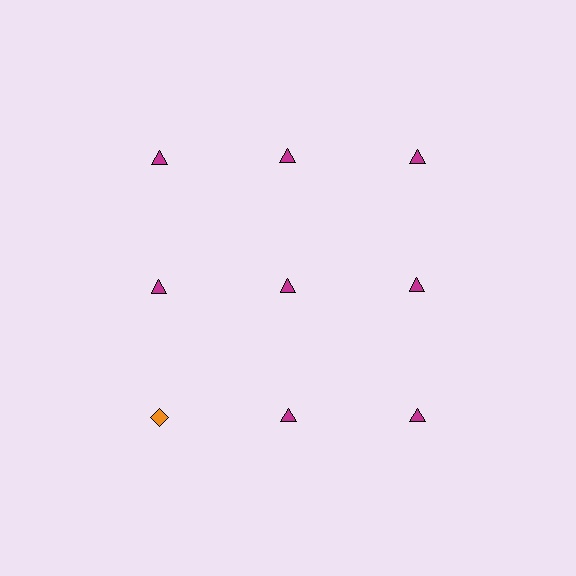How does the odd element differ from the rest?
It differs in both color (orange instead of magenta) and shape (diamond instead of triangle).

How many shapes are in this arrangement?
There are 9 shapes arranged in a grid pattern.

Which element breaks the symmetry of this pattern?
The orange diamond in the third row, leftmost column breaks the symmetry. All other shapes are magenta triangles.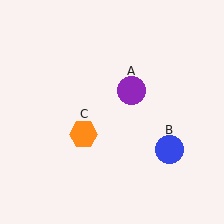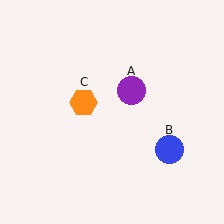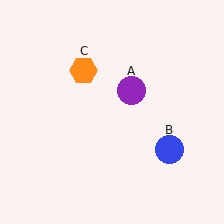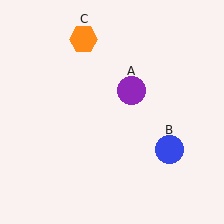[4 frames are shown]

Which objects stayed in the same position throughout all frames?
Purple circle (object A) and blue circle (object B) remained stationary.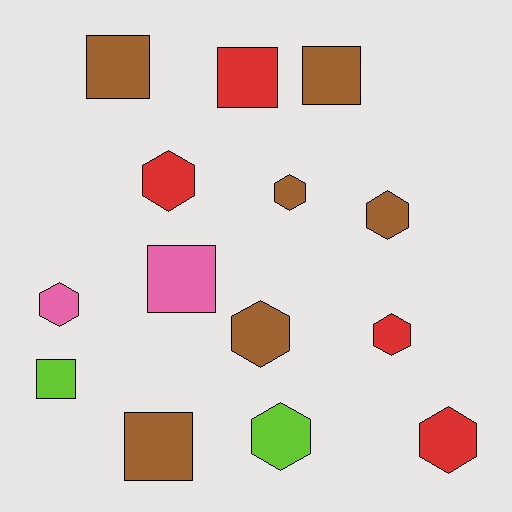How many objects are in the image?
There are 14 objects.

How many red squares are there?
There is 1 red square.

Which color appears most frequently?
Brown, with 6 objects.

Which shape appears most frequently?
Hexagon, with 8 objects.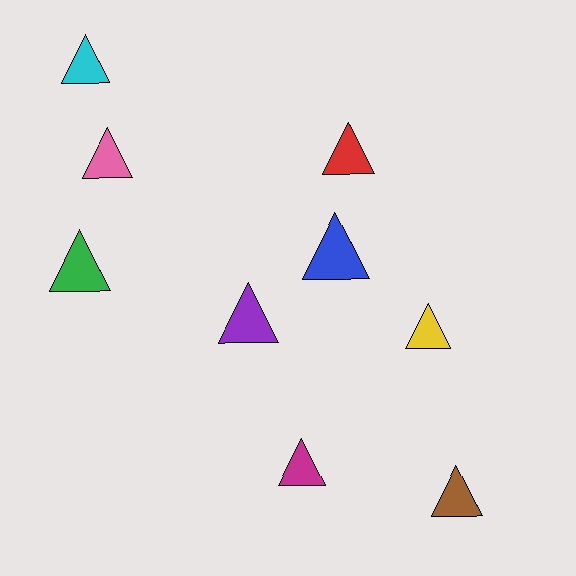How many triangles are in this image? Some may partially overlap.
There are 9 triangles.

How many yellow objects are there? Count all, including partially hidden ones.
There is 1 yellow object.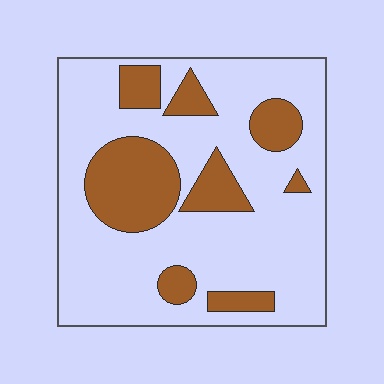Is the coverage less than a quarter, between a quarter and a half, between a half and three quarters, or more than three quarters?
Between a quarter and a half.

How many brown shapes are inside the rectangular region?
8.